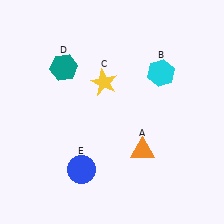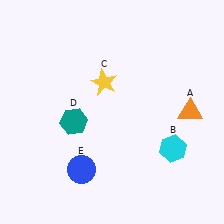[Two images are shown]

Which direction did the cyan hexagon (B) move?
The cyan hexagon (B) moved down.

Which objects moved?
The objects that moved are: the orange triangle (A), the cyan hexagon (B), the teal hexagon (D).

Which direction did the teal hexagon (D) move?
The teal hexagon (D) moved down.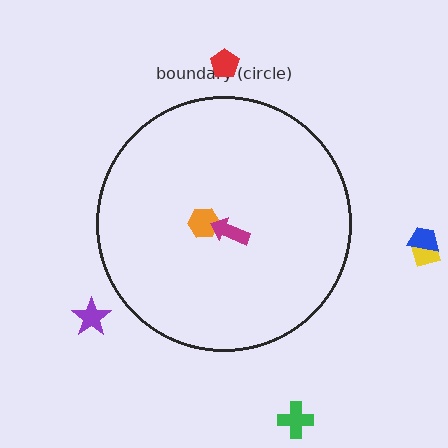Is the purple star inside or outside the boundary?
Outside.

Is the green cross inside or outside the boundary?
Outside.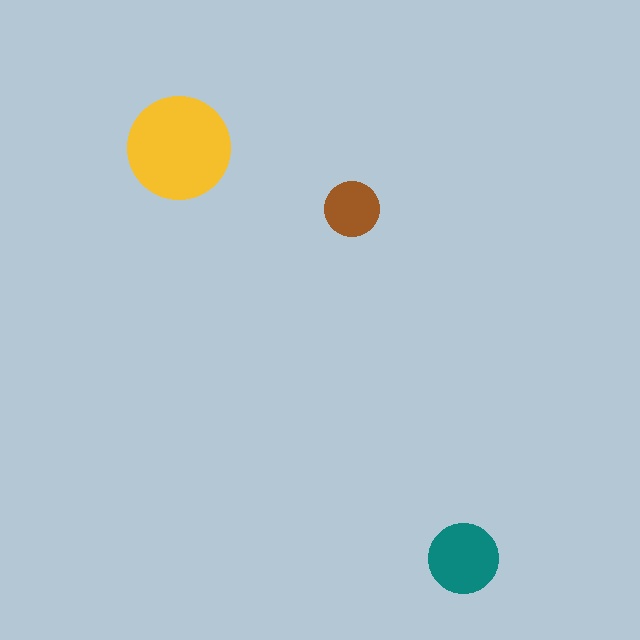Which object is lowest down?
The teal circle is bottommost.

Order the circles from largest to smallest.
the yellow one, the teal one, the brown one.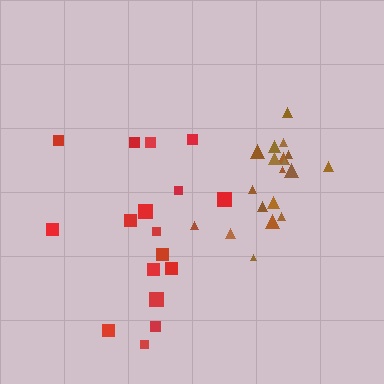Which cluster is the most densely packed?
Brown.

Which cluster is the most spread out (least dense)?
Red.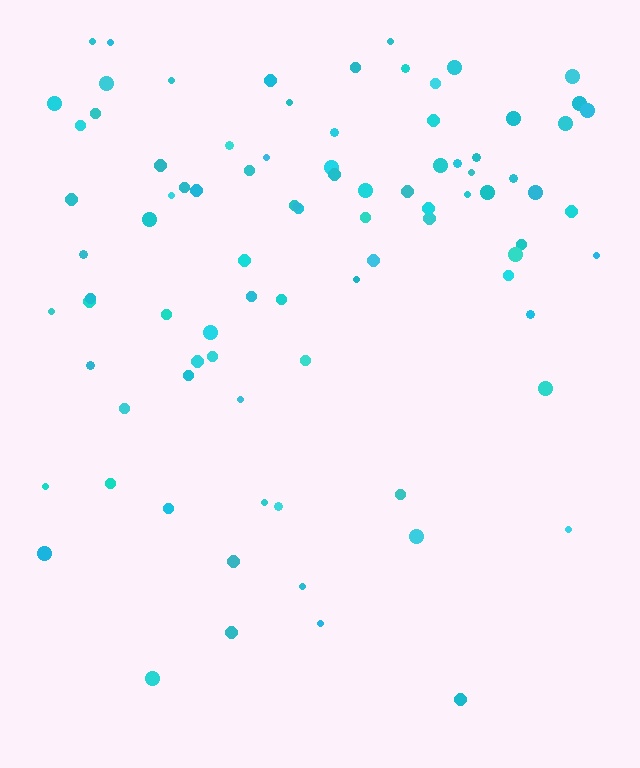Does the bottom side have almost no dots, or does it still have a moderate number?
Still a moderate number, just noticeably fewer than the top.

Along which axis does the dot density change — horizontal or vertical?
Vertical.